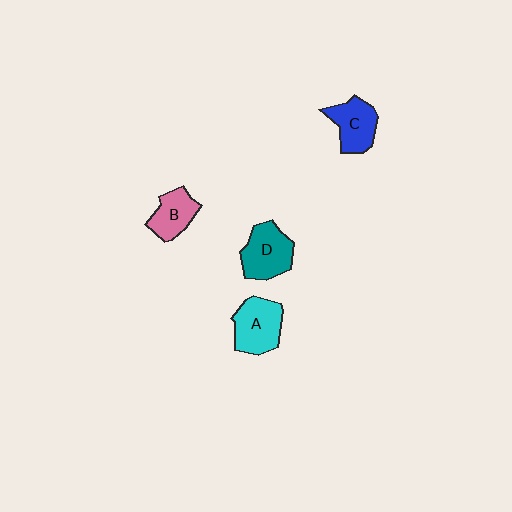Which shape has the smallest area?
Shape B (pink).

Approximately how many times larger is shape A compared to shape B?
Approximately 1.3 times.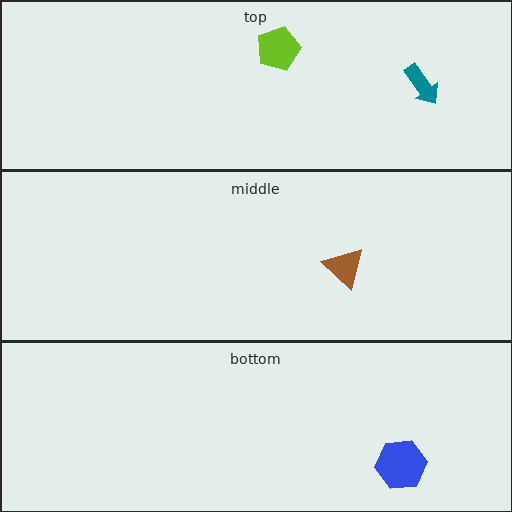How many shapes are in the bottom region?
1.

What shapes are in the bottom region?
The blue hexagon.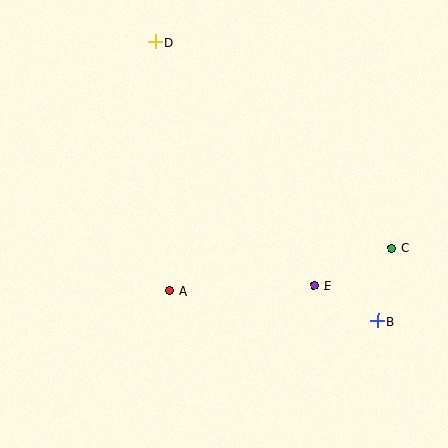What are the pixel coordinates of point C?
Point C is at (392, 248).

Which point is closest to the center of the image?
Point A at (170, 291) is closest to the center.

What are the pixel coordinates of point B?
Point B is at (378, 321).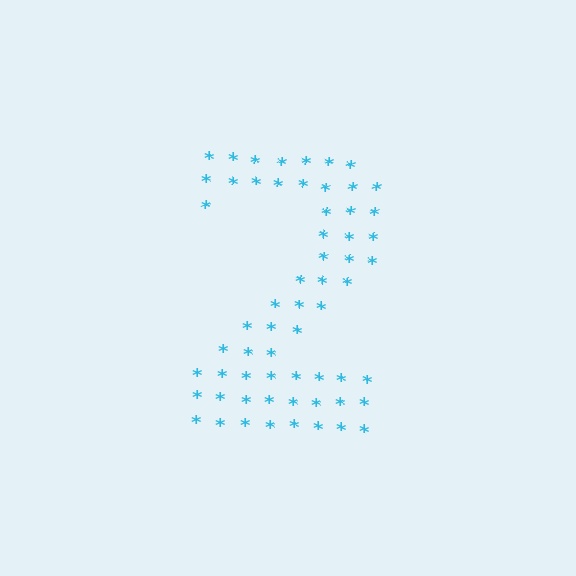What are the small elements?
The small elements are asterisks.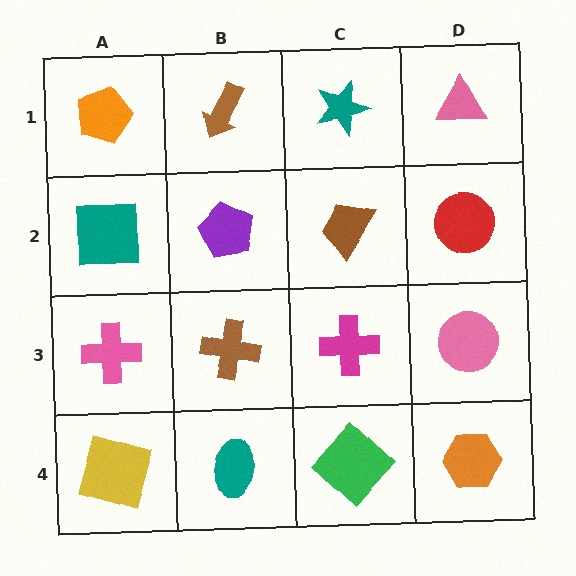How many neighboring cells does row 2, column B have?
4.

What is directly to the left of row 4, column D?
A green diamond.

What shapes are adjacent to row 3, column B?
A purple pentagon (row 2, column B), a teal ellipse (row 4, column B), a pink cross (row 3, column A), a magenta cross (row 3, column C).